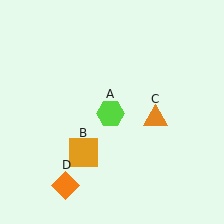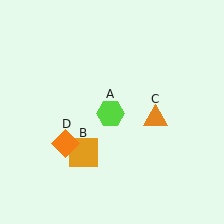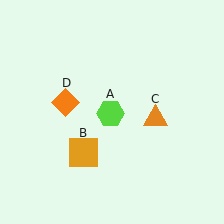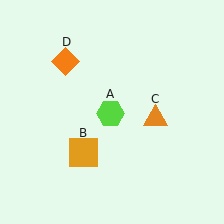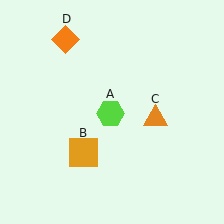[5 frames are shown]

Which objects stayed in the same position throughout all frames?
Lime hexagon (object A) and orange square (object B) and orange triangle (object C) remained stationary.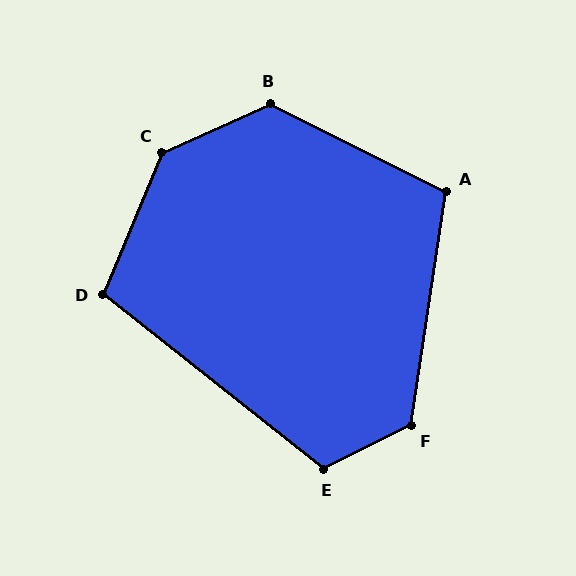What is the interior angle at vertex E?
Approximately 115 degrees (obtuse).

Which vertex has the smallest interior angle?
D, at approximately 106 degrees.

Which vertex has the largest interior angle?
C, at approximately 137 degrees.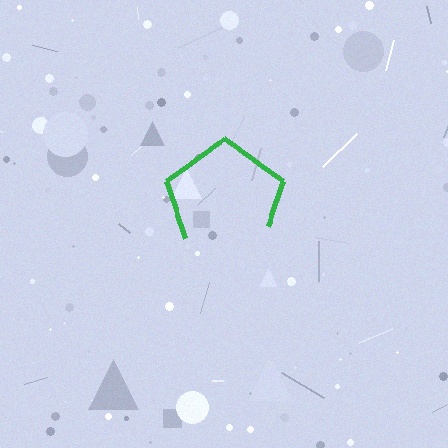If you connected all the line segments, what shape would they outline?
They would outline a pentagon.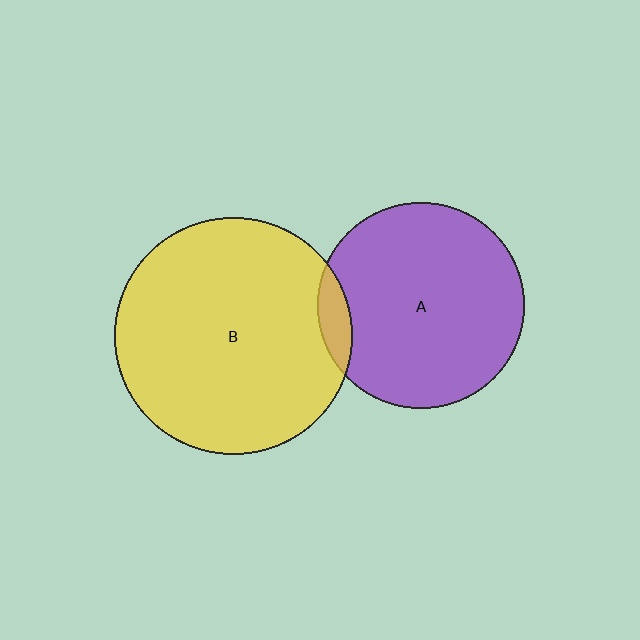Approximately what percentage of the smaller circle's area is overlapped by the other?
Approximately 5%.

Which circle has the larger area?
Circle B (yellow).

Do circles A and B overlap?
Yes.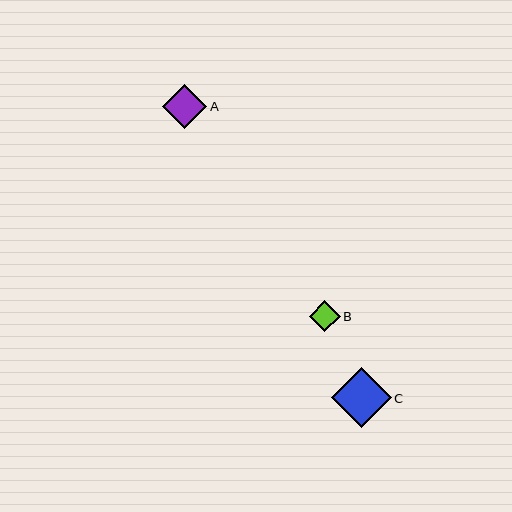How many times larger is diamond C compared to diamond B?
Diamond C is approximately 1.9 times the size of diamond B.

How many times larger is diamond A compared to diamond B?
Diamond A is approximately 1.4 times the size of diamond B.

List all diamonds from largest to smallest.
From largest to smallest: C, A, B.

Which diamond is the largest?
Diamond C is the largest with a size of approximately 60 pixels.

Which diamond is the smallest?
Diamond B is the smallest with a size of approximately 31 pixels.